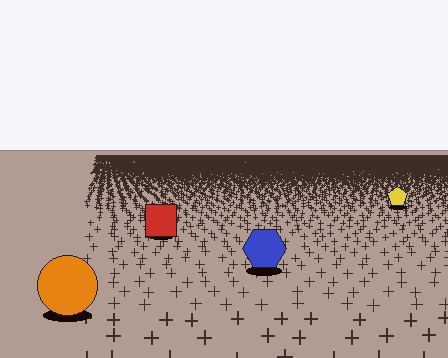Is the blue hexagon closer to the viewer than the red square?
Yes. The blue hexagon is closer — you can tell from the texture gradient: the ground texture is coarser near it.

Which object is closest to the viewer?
The orange circle is closest. The texture marks near it are larger and more spread out.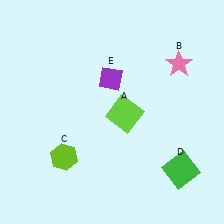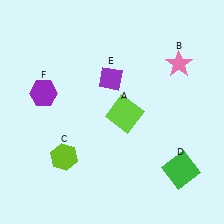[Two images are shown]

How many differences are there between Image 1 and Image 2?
There is 1 difference between the two images.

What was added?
A purple hexagon (F) was added in Image 2.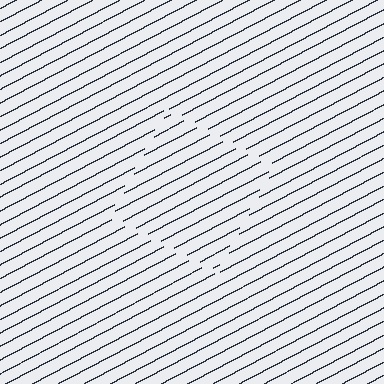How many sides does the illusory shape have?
4 sides — the line-ends trace a square.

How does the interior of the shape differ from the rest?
The interior of the shape contains the same grating, shifted by half a period — the contour is defined by the phase discontinuity where line-ends from the inner and outer gratings abut.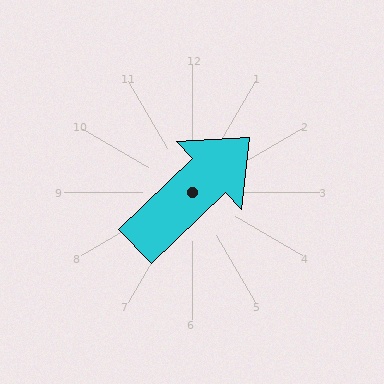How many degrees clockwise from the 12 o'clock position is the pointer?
Approximately 46 degrees.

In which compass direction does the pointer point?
Northeast.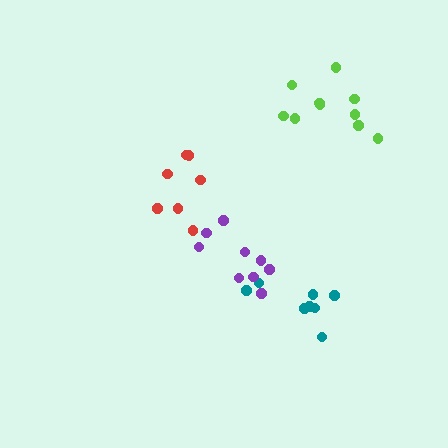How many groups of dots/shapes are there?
There are 4 groups.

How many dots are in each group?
Group 1: 8 dots, Group 2: 10 dots, Group 3: 9 dots, Group 4: 7 dots (34 total).